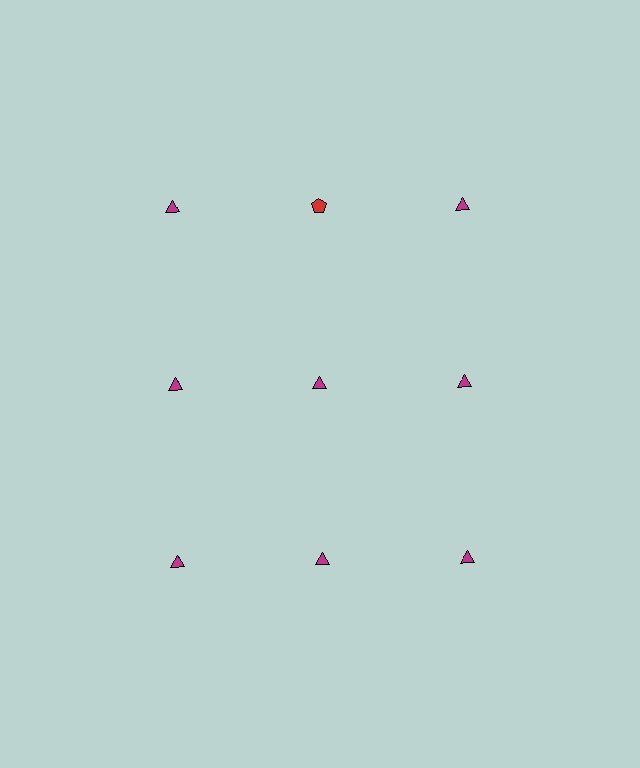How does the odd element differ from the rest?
It differs in both color (red instead of magenta) and shape (pentagon instead of triangle).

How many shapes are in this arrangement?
There are 9 shapes arranged in a grid pattern.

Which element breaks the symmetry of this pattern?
The red pentagon in the top row, second from left column breaks the symmetry. All other shapes are magenta triangles.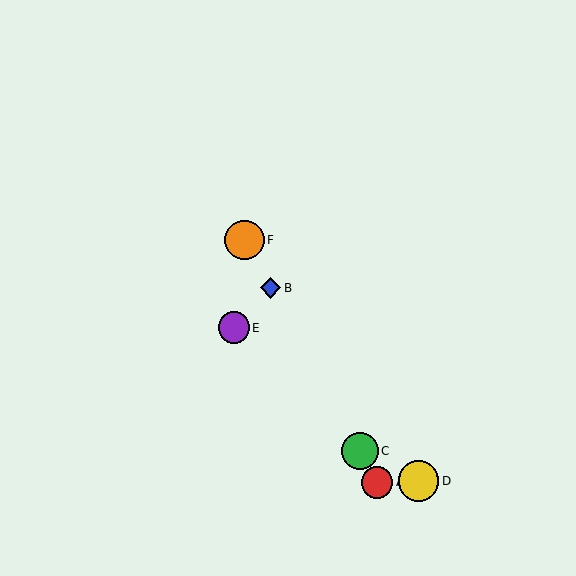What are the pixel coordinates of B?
Object B is at (271, 288).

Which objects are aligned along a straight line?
Objects A, B, C, F are aligned along a straight line.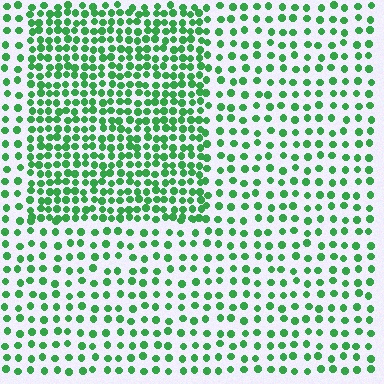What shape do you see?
I see a rectangle.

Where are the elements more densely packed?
The elements are more densely packed inside the rectangle boundary.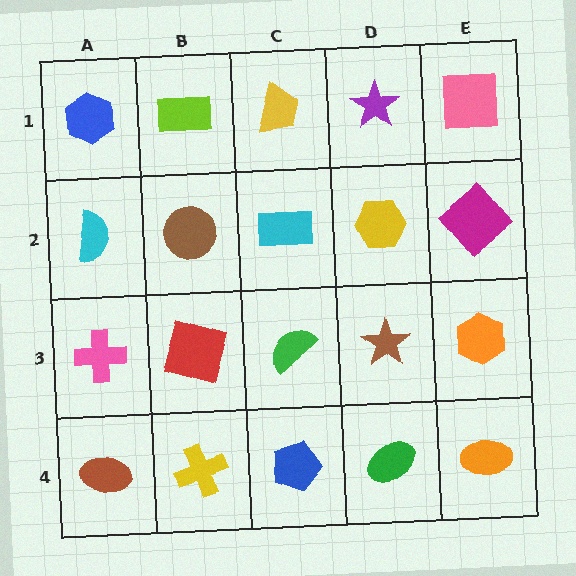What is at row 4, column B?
A yellow cross.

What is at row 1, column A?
A blue hexagon.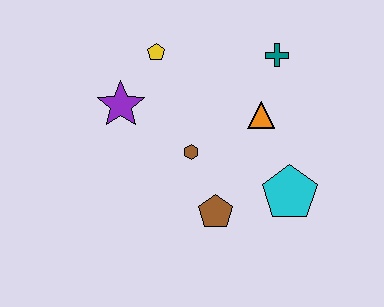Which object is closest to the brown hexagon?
The brown pentagon is closest to the brown hexagon.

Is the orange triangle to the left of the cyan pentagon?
Yes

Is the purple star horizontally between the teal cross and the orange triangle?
No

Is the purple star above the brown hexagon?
Yes